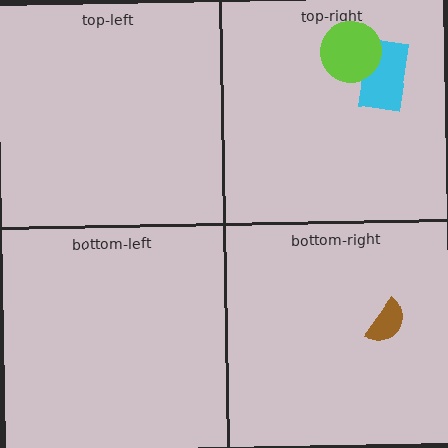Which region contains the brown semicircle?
The bottom-right region.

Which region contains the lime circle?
The top-right region.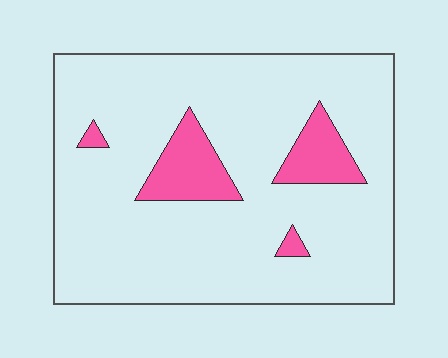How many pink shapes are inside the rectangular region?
4.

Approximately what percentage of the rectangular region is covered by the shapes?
Approximately 10%.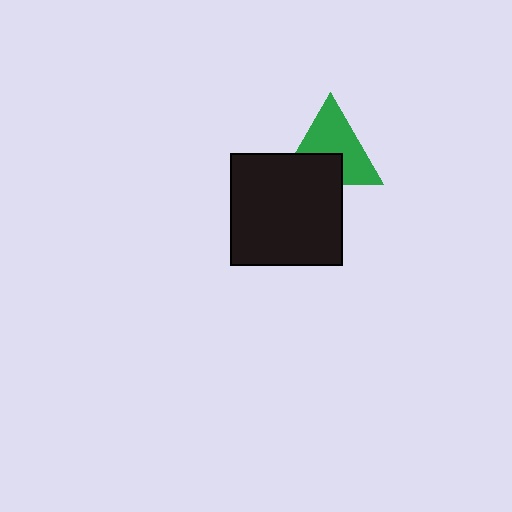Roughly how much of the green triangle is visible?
About half of it is visible (roughly 64%).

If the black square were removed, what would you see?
You would see the complete green triangle.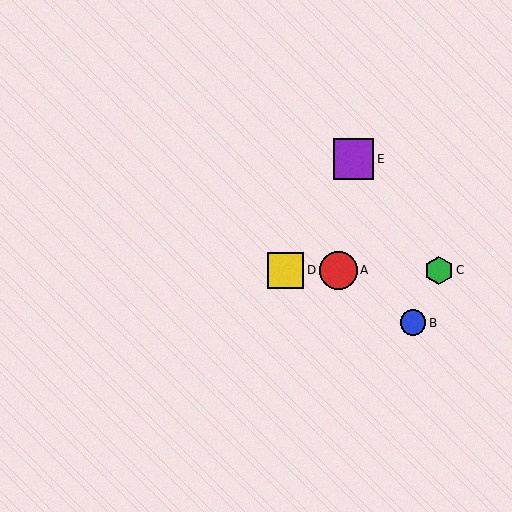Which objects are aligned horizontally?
Objects A, C, D are aligned horizontally.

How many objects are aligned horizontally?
3 objects (A, C, D) are aligned horizontally.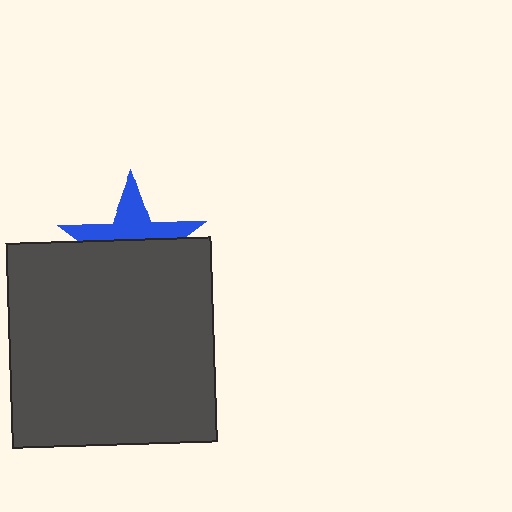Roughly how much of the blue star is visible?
A small part of it is visible (roughly 43%).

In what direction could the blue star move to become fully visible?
The blue star could move up. That would shift it out from behind the dark gray square entirely.